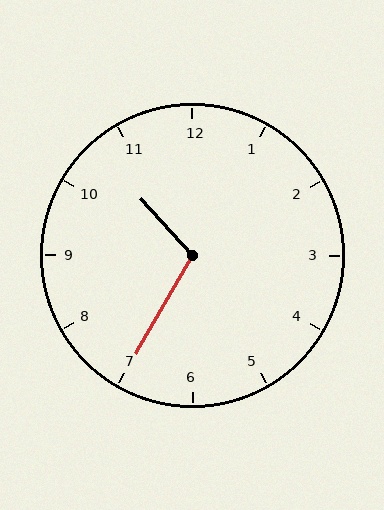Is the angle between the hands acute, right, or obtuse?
It is obtuse.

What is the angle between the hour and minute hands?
Approximately 108 degrees.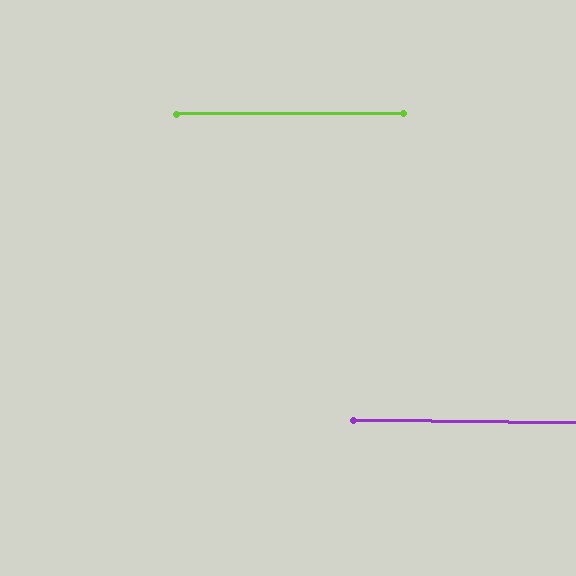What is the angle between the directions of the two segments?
Approximately 1 degree.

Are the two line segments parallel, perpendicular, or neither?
Parallel — their directions differ by only 0.9°.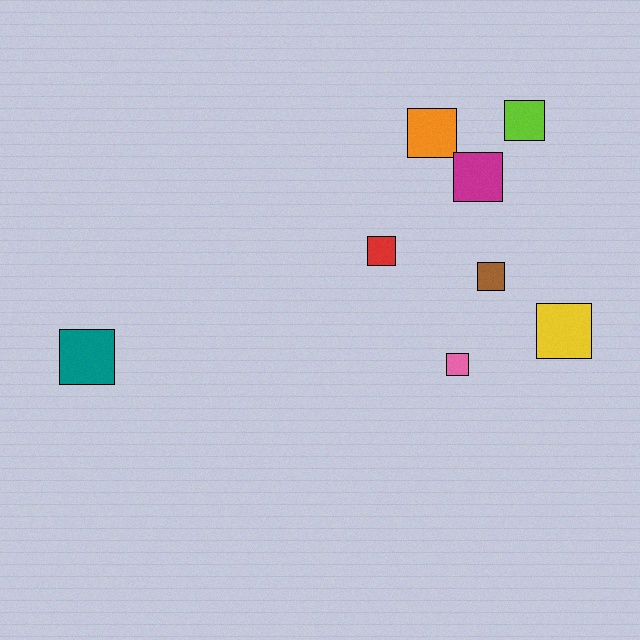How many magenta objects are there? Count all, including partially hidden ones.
There is 1 magenta object.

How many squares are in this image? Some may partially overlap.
There are 8 squares.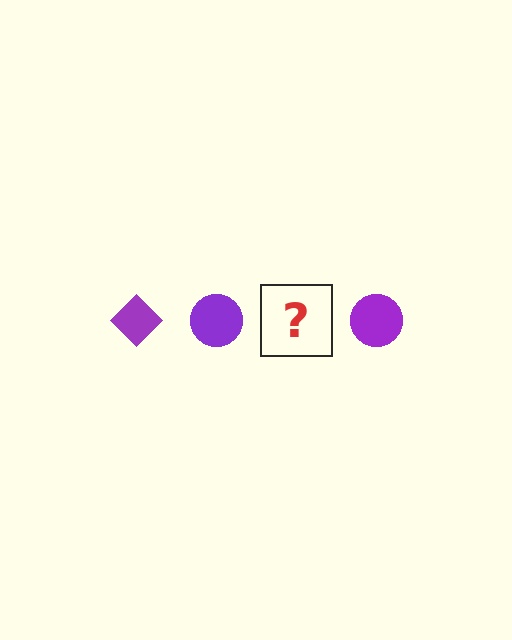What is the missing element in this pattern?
The missing element is a purple diamond.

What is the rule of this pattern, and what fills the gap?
The rule is that the pattern cycles through diamond, circle shapes in purple. The gap should be filled with a purple diamond.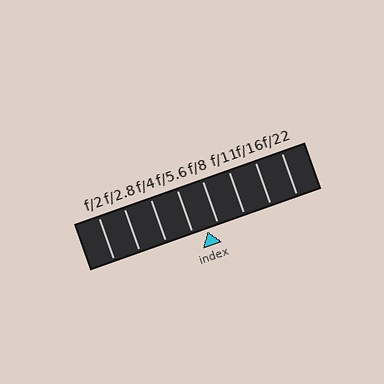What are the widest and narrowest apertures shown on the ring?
The widest aperture shown is f/2 and the narrowest is f/22.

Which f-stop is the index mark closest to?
The index mark is closest to f/8.